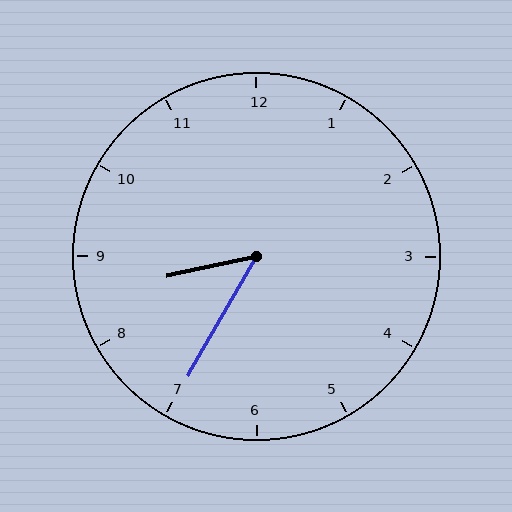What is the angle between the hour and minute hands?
Approximately 48 degrees.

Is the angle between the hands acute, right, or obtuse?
It is acute.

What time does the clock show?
8:35.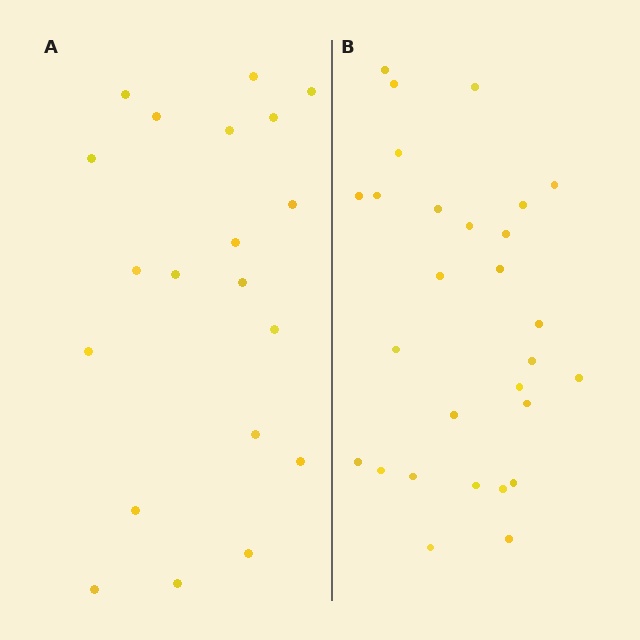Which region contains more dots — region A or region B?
Region B (the right region) has more dots.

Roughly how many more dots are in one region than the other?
Region B has roughly 8 or so more dots than region A.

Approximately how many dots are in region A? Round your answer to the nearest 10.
About 20 dots.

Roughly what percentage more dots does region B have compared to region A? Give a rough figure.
About 40% more.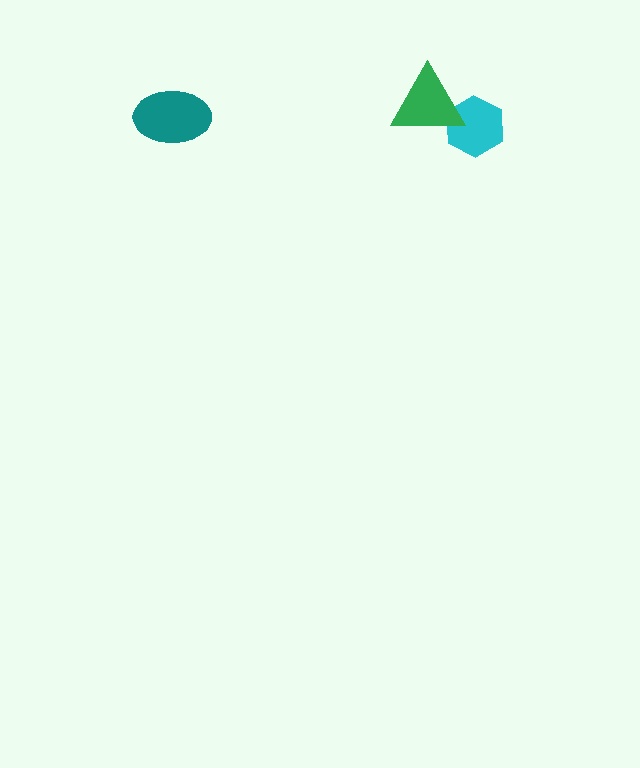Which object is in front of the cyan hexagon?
The green triangle is in front of the cyan hexagon.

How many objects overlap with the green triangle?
1 object overlaps with the green triangle.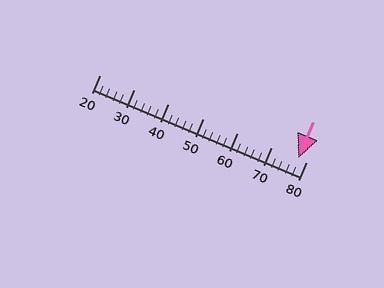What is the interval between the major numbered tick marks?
The major tick marks are spaced 10 units apart.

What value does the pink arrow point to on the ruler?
The pink arrow points to approximately 78.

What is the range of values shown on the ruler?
The ruler shows values from 20 to 80.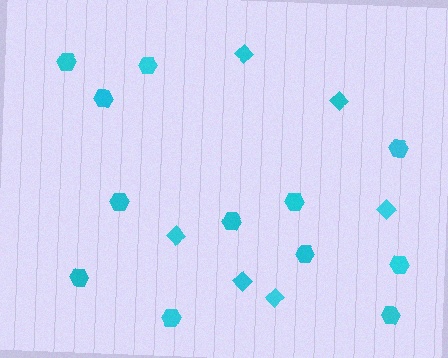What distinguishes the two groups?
There are 2 groups: one group of hexagons (12) and one group of diamonds (6).